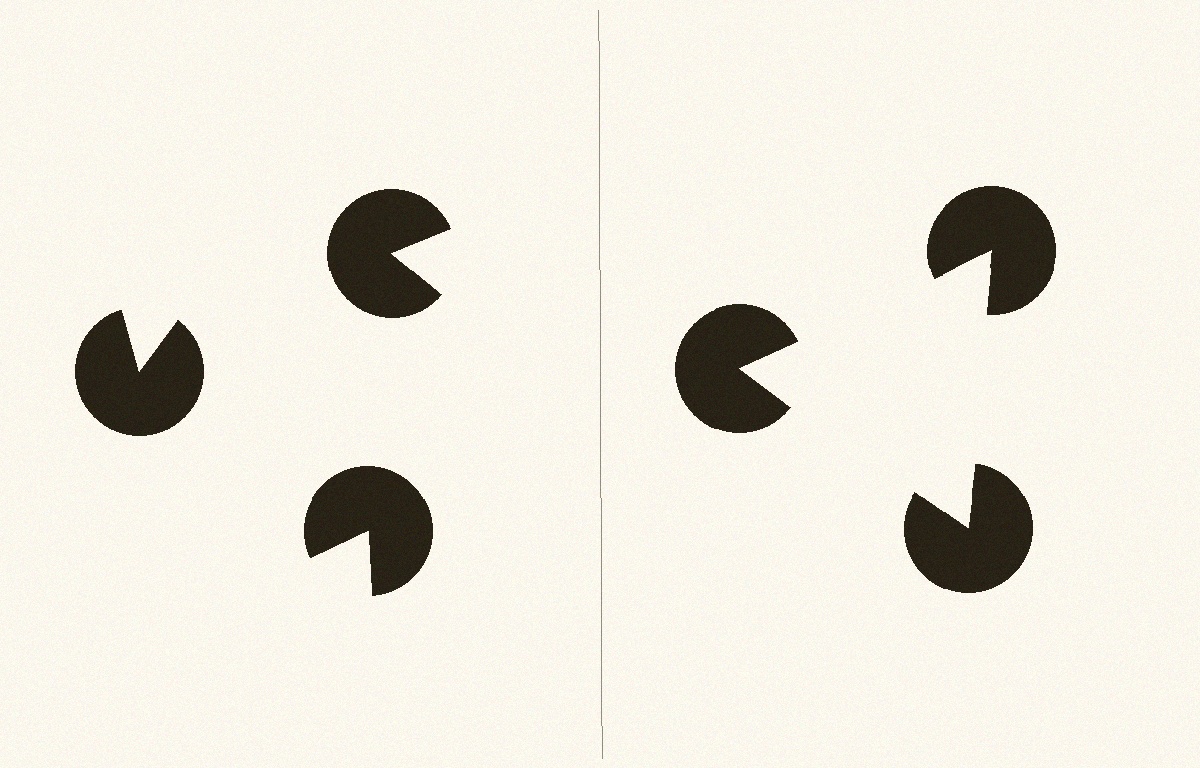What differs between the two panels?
The pac-man discs are positioned identically on both sides; only the wedge orientations differ. On the right they align to a triangle; on the left they are misaligned.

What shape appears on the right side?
An illusory triangle.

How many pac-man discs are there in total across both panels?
6 — 3 on each side.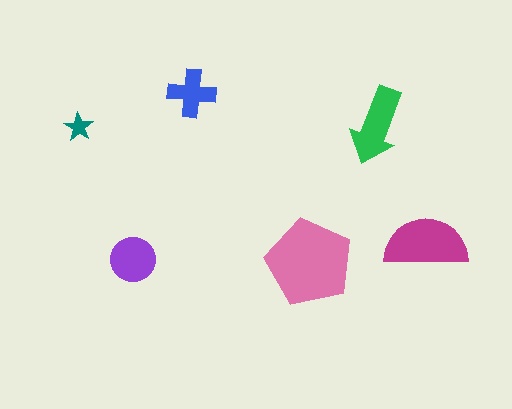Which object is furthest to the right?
The magenta semicircle is rightmost.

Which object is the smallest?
The teal star.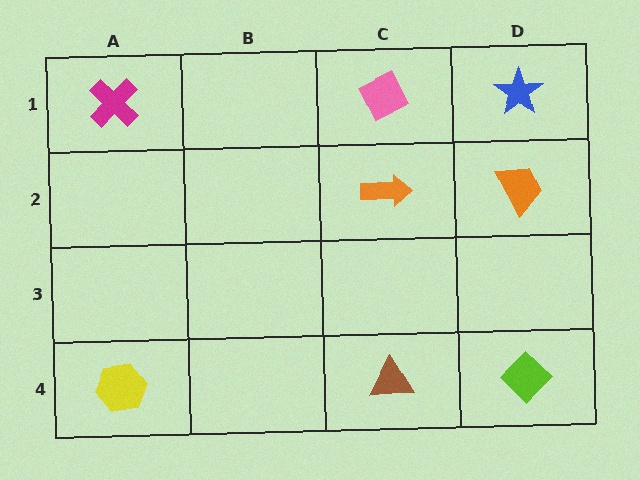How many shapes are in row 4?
3 shapes.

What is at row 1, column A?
A magenta cross.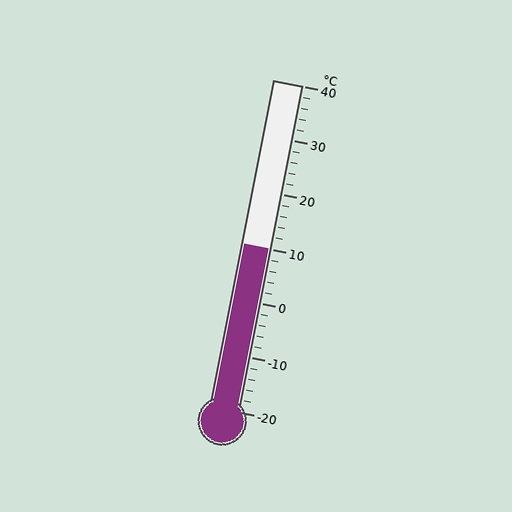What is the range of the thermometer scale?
The thermometer scale ranges from -20°C to 40°C.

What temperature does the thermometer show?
The thermometer shows approximately 10°C.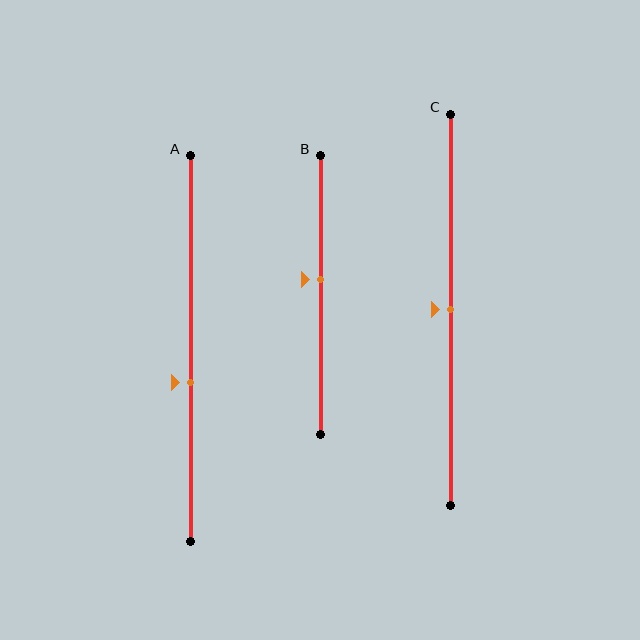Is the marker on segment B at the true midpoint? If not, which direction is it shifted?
No, the marker on segment B is shifted upward by about 6% of the segment length.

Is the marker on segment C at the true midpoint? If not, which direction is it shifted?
Yes, the marker on segment C is at the true midpoint.